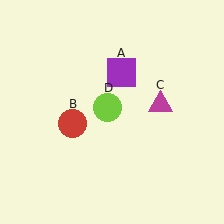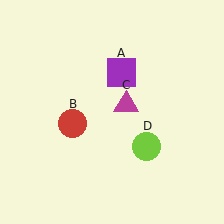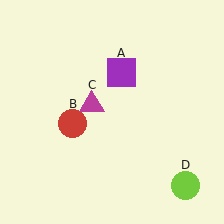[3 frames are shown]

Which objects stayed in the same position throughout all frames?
Purple square (object A) and red circle (object B) remained stationary.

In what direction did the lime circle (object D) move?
The lime circle (object D) moved down and to the right.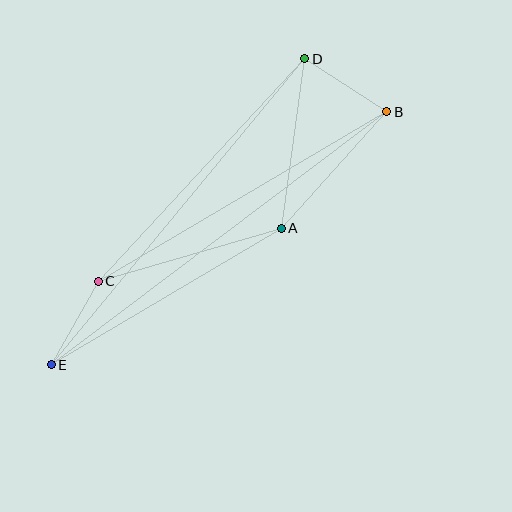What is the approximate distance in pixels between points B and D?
The distance between B and D is approximately 98 pixels.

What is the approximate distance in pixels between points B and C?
The distance between B and C is approximately 335 pixels.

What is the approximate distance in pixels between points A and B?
The distance between A and B is approximately 157 pixels.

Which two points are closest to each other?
Points C and E are closest to each other.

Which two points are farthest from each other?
Points B and E are farthest from each other.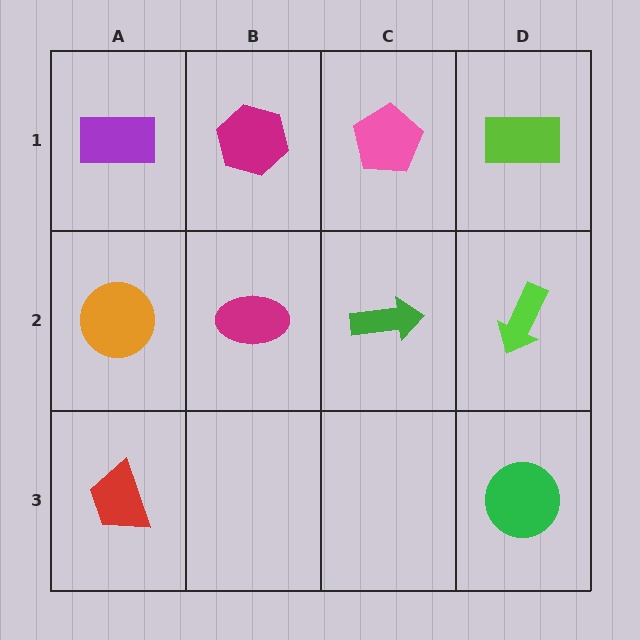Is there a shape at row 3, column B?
No, that cell is empty.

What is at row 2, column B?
A magenta ellipse.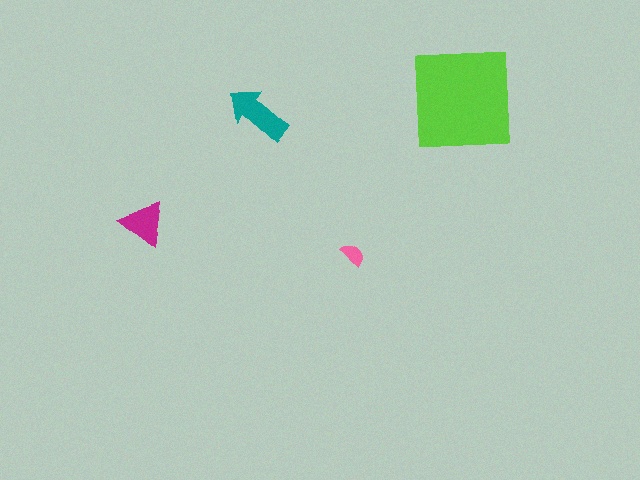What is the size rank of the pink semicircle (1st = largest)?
4th.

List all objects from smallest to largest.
The pink semicircle, the magenta triangle, the teal arrow, the lime square.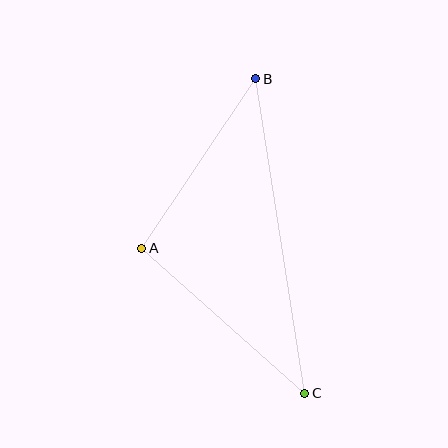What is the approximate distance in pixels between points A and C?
The distance between A and C is approximately 218 pixels.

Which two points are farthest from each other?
Points B and C are farthest from each other.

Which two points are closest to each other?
Points A and B are closest to each other.